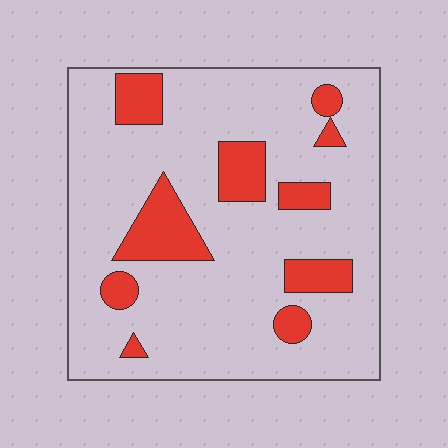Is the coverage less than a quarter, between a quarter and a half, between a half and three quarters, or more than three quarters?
Less than a quarter.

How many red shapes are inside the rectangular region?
10.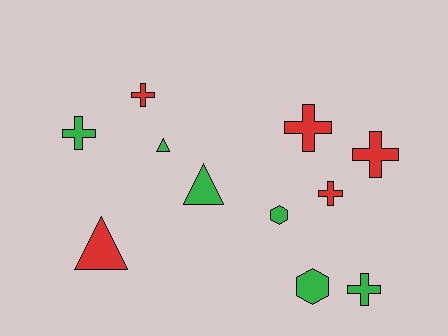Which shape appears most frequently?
Cross, with 6 objects.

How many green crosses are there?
There are 2 green crosses.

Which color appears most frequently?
Green, with 6 objects.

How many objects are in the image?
There are 11 objects.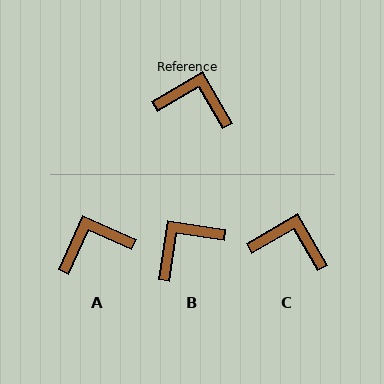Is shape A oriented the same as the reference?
No, it is off by about 36 degrees.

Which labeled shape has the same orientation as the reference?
C.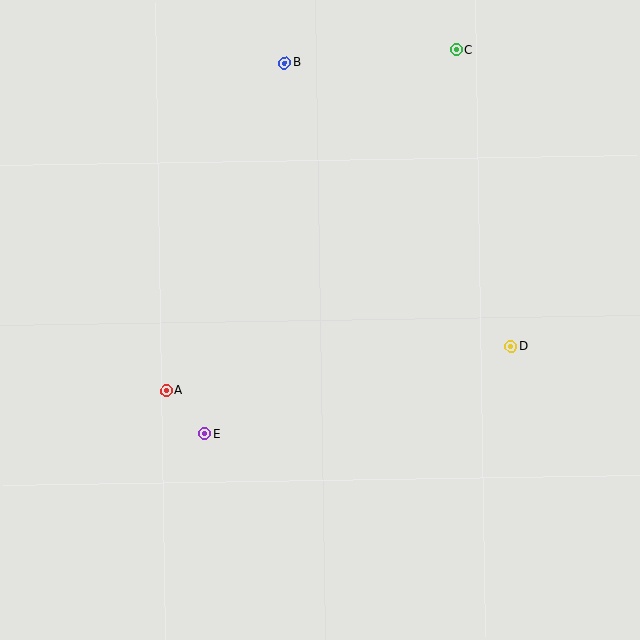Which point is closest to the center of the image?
Point E at (205, 433) is closest to the center.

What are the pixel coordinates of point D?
Point D is at (511, 346).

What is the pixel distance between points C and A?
The distance between C and A is 448 pixels.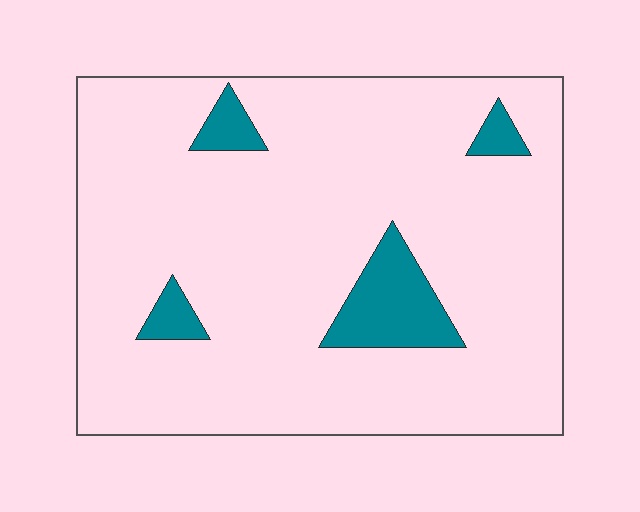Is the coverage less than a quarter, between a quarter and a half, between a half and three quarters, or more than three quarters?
Less than a quarter.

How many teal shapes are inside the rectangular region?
4.